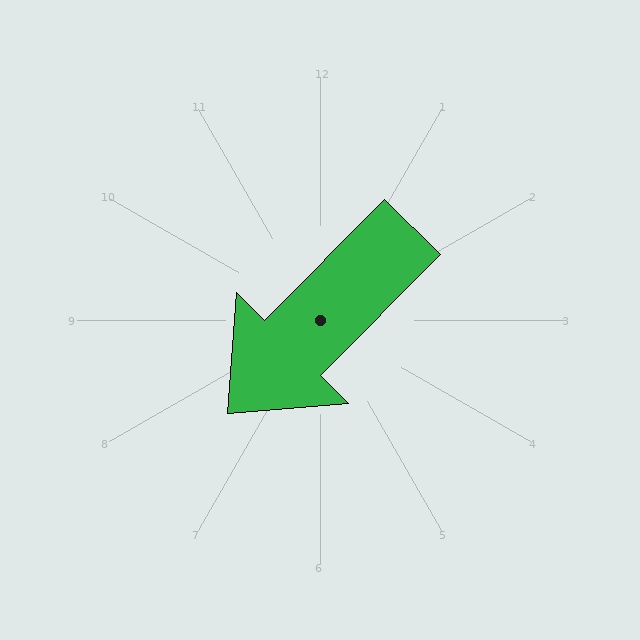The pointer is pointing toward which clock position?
Roughly 7 o'clock.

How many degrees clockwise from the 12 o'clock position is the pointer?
Approximately 225 degrees.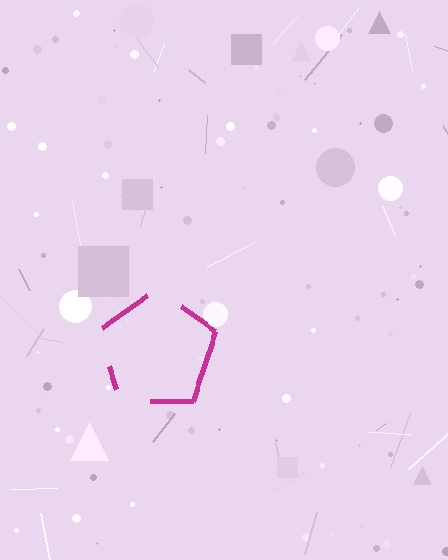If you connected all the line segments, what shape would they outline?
They would outline a pentagon.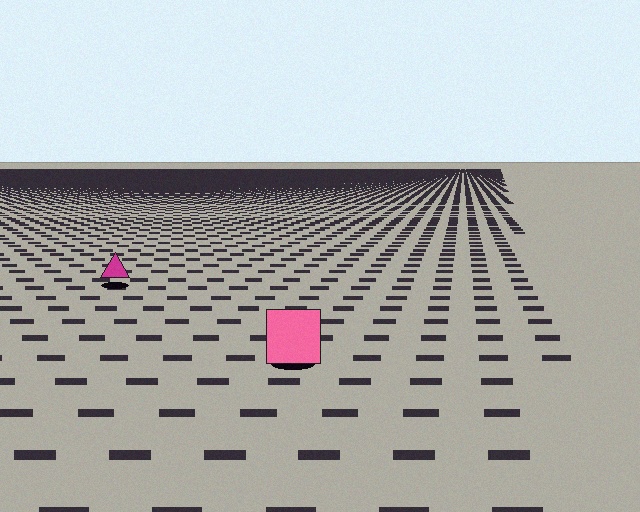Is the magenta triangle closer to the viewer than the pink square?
No. The pink square is closer — you can tell from the texture gradient: the ground texture is coarser near it.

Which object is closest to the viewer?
The pink square is closest. The texture marks near it are larger and more spread out.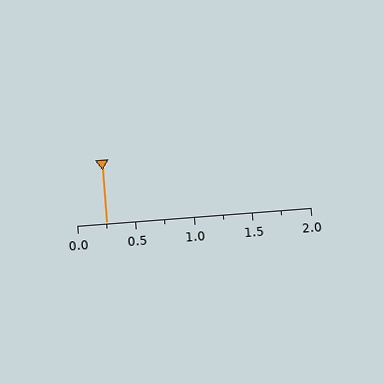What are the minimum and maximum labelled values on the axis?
The axis runs from 0.0 to 2.0.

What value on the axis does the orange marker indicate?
The marker indicates approximately 0.25.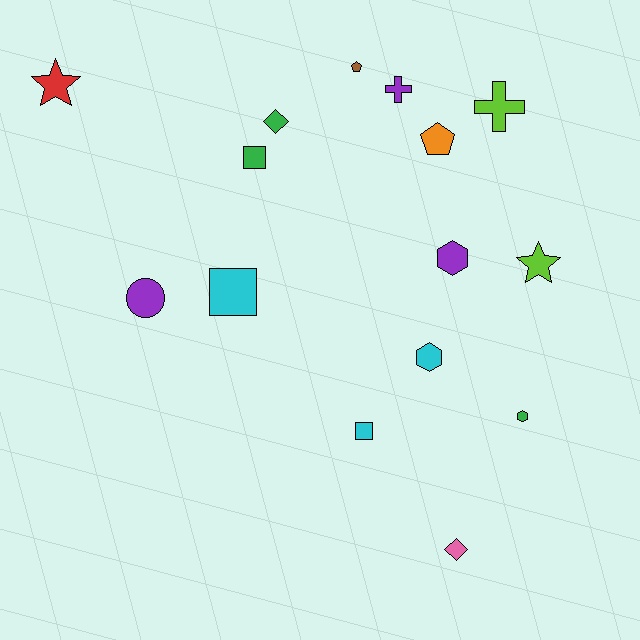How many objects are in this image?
There are 15 objects.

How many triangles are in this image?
There are no triangles.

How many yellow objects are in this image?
There are no yellow objects.